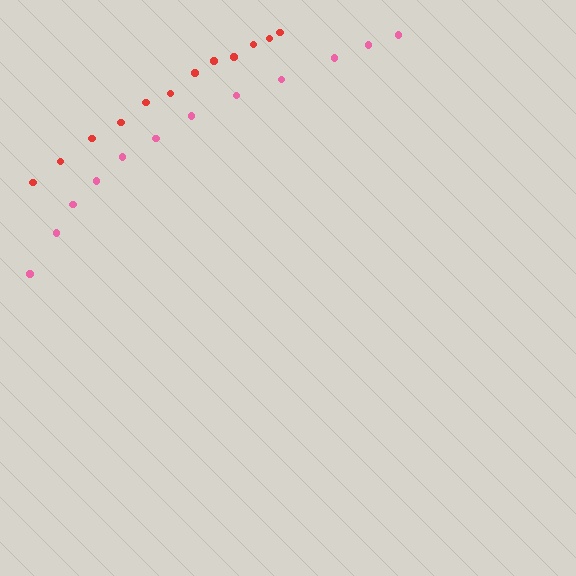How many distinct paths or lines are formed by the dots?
There are 2 distinct paths.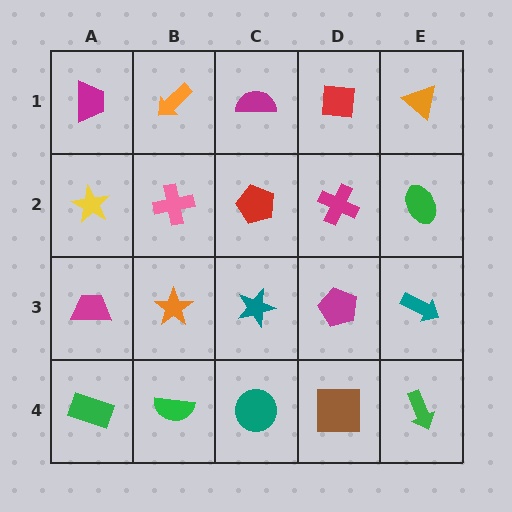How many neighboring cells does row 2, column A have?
3.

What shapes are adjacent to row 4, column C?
A teal star (row 3, column C), a green semicircle (row 4, column B), a brown square (row 4, column D).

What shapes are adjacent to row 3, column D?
A magenta cross (row 2, column D), a brown square (row 4, column D), a teal star (row 3, column C), a teal arrow (row 3, column E).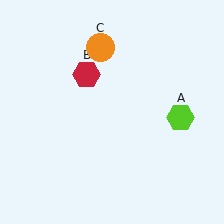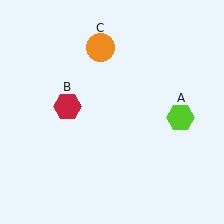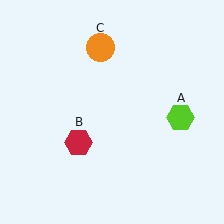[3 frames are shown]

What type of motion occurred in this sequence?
The red hexagon (object B) rotated counterclockwise around the center of the scene.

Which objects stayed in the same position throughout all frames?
Lime hexagon (object A) and orange circle (object C) remained stationary.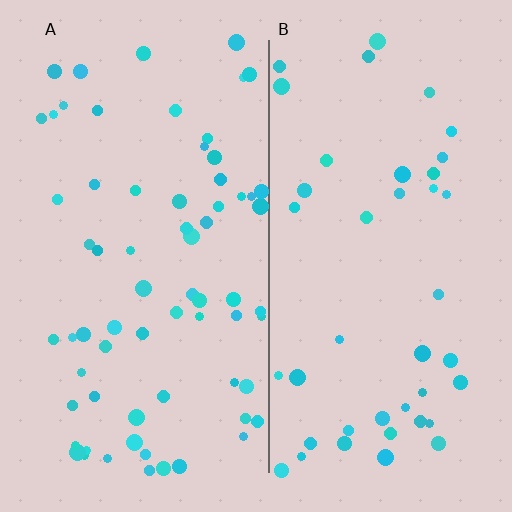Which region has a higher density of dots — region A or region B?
A (the left).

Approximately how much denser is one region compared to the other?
Approximately 1.6× — region A over region B.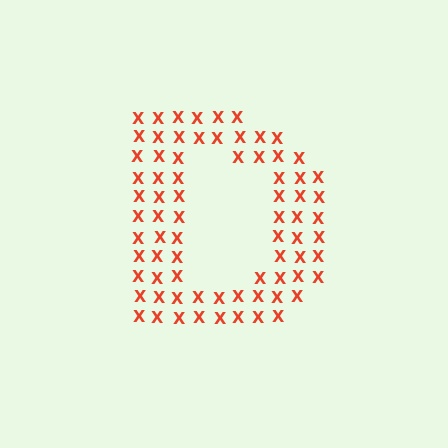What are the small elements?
The small elements are letter X's.